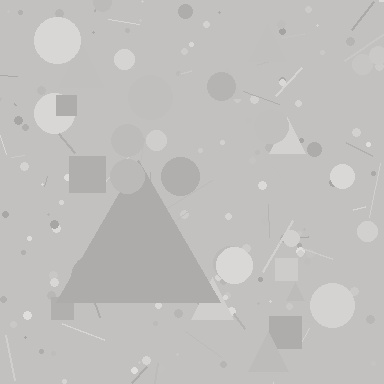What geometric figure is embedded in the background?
A triangle is embedded in the background.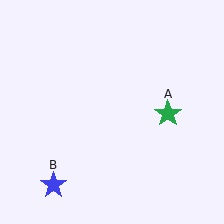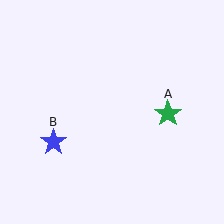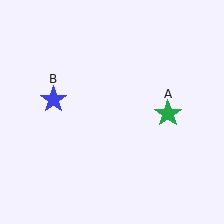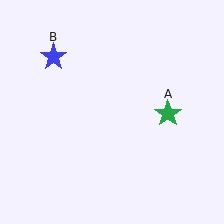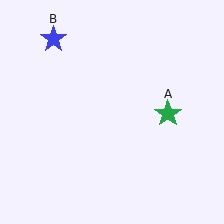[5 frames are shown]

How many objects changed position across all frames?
1 object changed position: blue star (object B).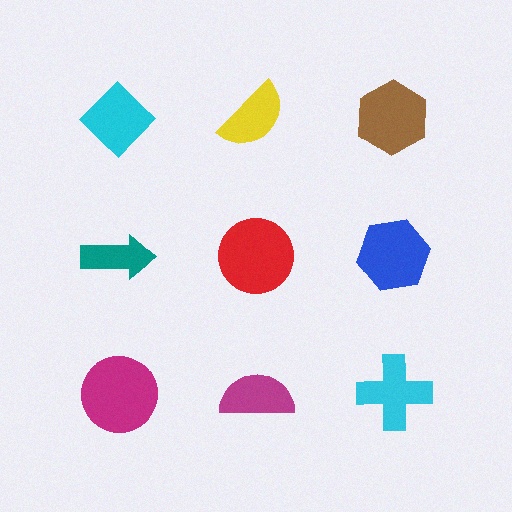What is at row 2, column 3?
A blue hexagon.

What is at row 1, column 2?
A yellow semicircle.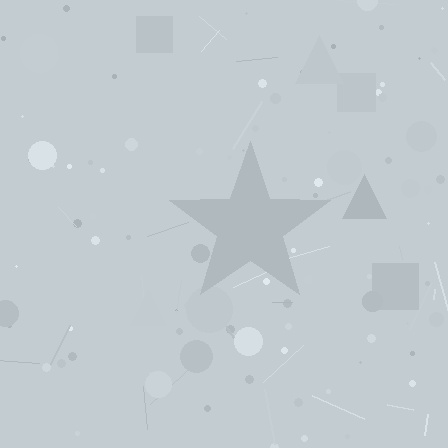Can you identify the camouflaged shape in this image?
The camouflaged shape is a star.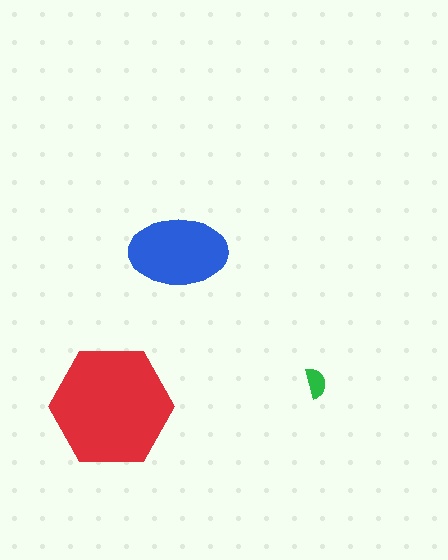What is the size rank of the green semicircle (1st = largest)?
3rd.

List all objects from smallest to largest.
The green semicircle, the blue ellipse, the red hexagon.